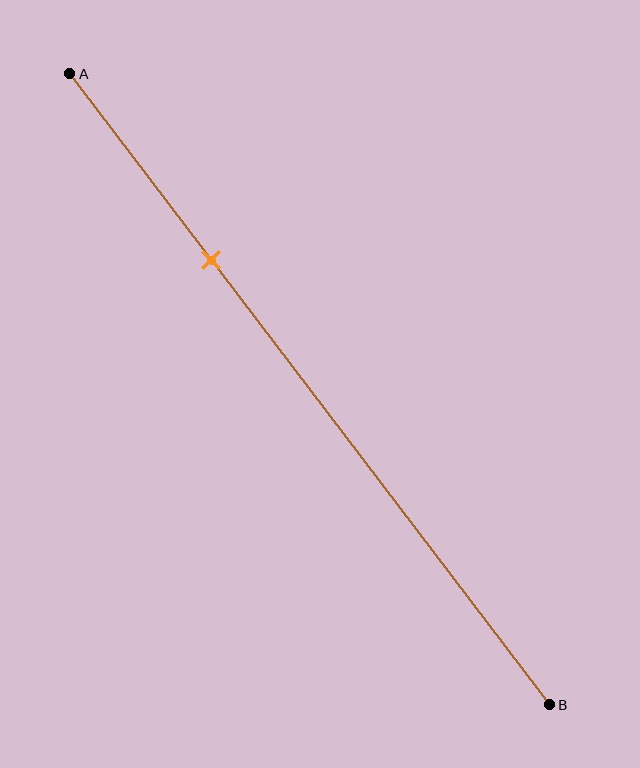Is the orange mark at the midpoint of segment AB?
No, the mark is at about 30% from A, not at the 50% midpoint.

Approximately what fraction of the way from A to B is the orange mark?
The orange mark is approximately 30% of the way from A to B.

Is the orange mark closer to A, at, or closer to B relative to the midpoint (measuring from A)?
The orange mark is closer to point A than the midpoint of segment AB.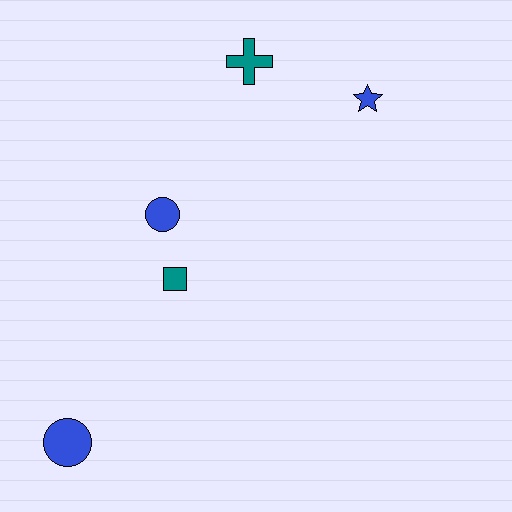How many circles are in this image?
There are 2 circles.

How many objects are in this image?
There are 5 objects.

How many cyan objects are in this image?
There are no cyan objects.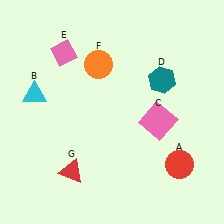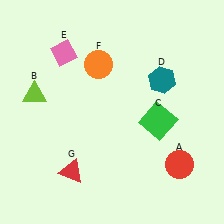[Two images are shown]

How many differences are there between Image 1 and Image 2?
There are 2 differences between the two images.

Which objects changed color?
B changed from cyan to lime. C changed from pink to green.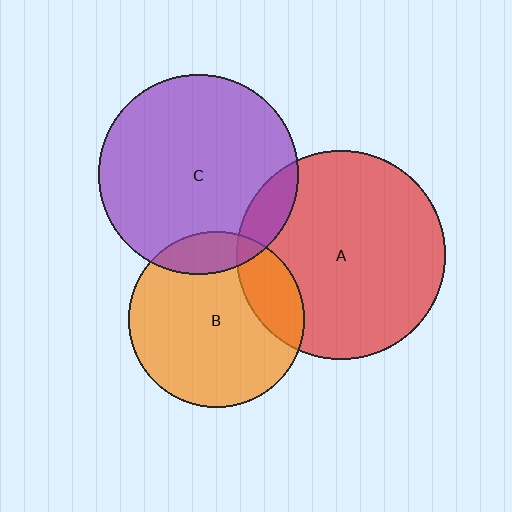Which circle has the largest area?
Circle A (red).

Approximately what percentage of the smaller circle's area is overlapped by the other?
Approximately 10%.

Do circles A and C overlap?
Yes.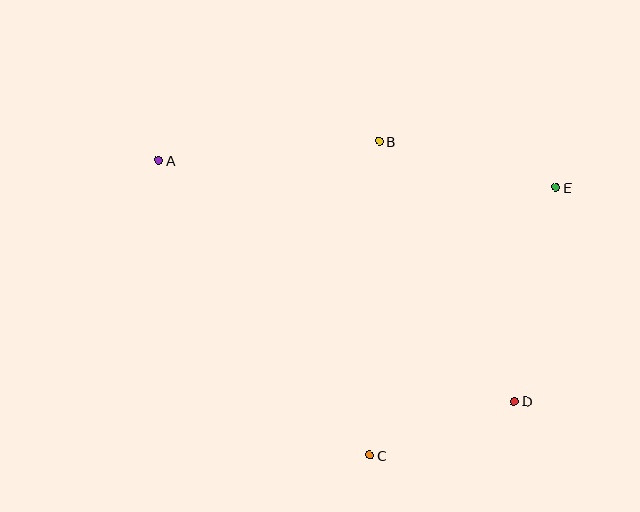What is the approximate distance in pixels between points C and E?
The distance between C and E is approximately 326 pixels.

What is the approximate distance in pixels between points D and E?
The distance between D and E is approximately 218 pixels.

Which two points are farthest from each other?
Points A and D are farthest from each other.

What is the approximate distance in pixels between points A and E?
The distance between A and E is approximately 398 pixels.